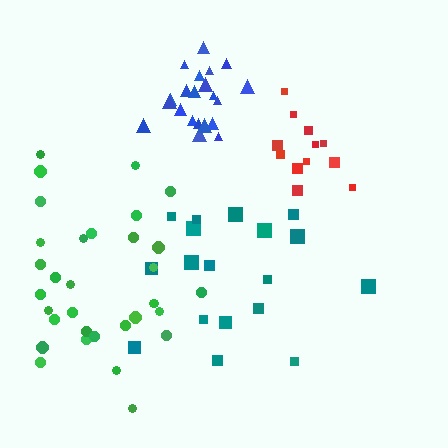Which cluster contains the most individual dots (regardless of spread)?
Green (34).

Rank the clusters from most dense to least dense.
blue, red, green, teal.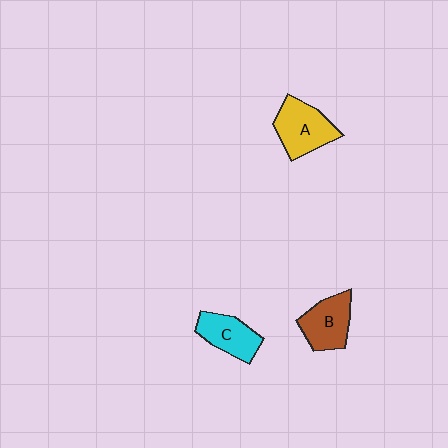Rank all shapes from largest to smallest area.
From largest to smallest: A (yellow), B (brown), C (cyan).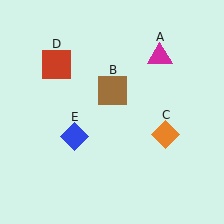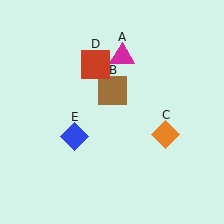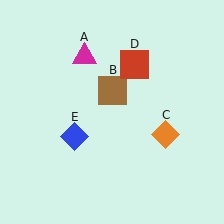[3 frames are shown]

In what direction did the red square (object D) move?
The red square (object D) moved right.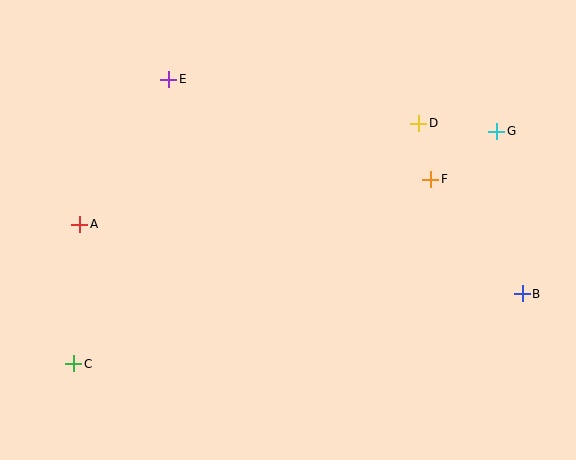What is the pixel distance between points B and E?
The distance between B and E is 414 pixels.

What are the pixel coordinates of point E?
Point E is at (169, 79).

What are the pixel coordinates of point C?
Point C is at (74, 364).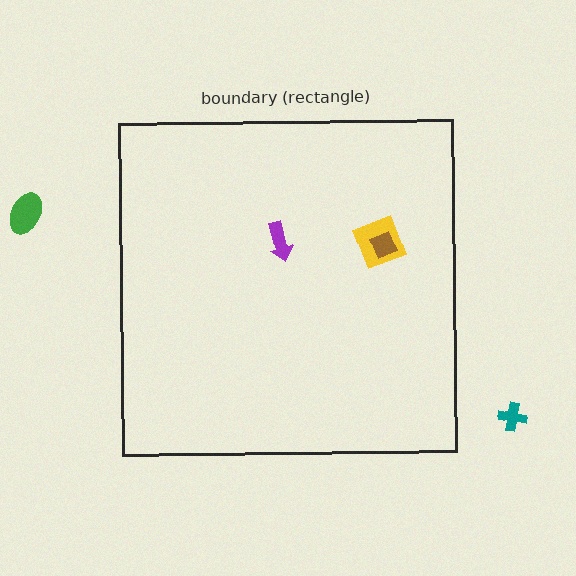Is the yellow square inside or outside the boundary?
Inside.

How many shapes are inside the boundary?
3 inside, 2 outside.